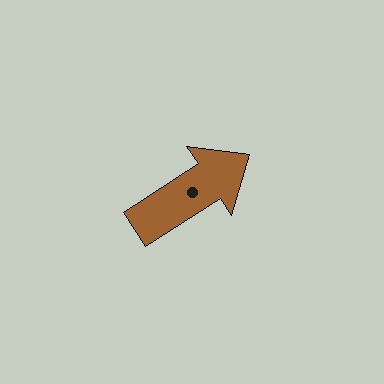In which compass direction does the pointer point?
Northeast.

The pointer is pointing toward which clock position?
Roughly 2 o'clock.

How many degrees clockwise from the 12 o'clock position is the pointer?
Approximately 57 degrees.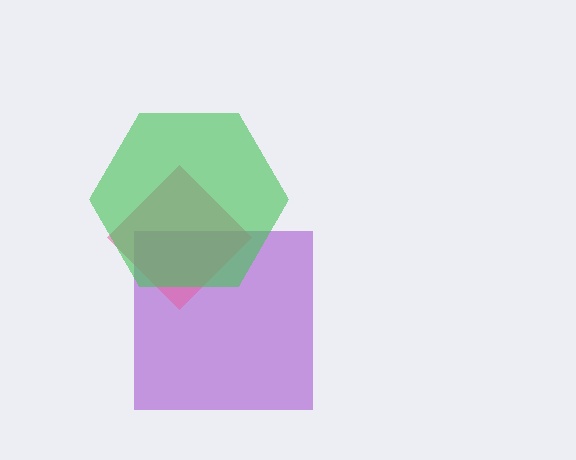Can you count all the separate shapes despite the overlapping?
Yes, there are 3 separate shapes.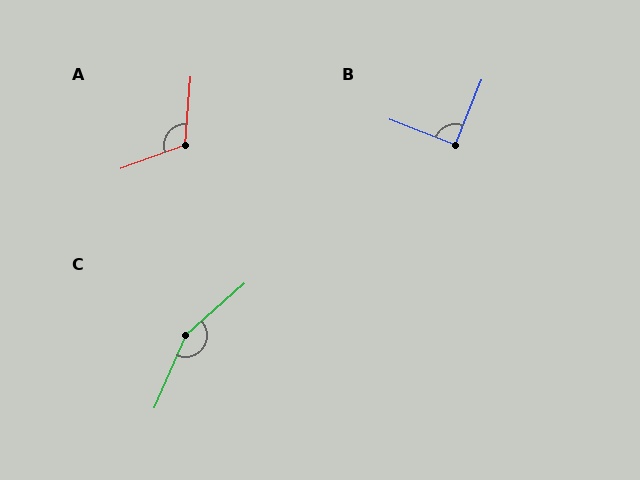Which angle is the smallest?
B, at approximately 91 degrees.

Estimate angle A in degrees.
Approximately 114 degrees.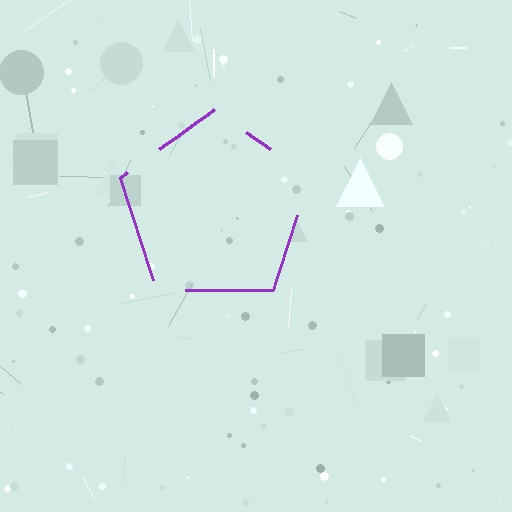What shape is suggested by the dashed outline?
The dashed outline suggests a pentagon.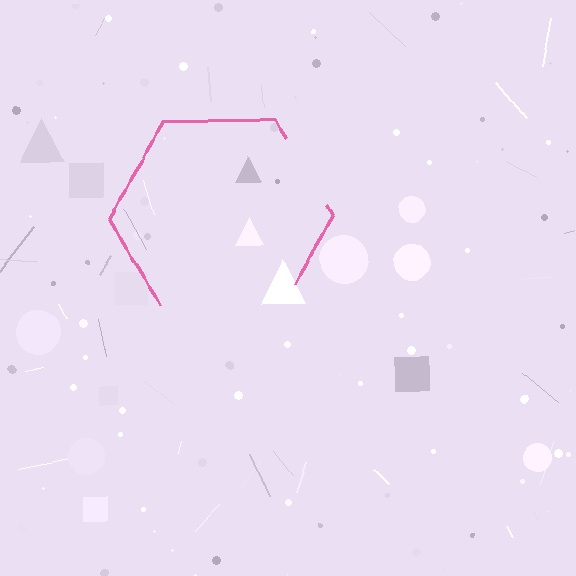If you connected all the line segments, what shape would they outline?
They would outline a hexagon.